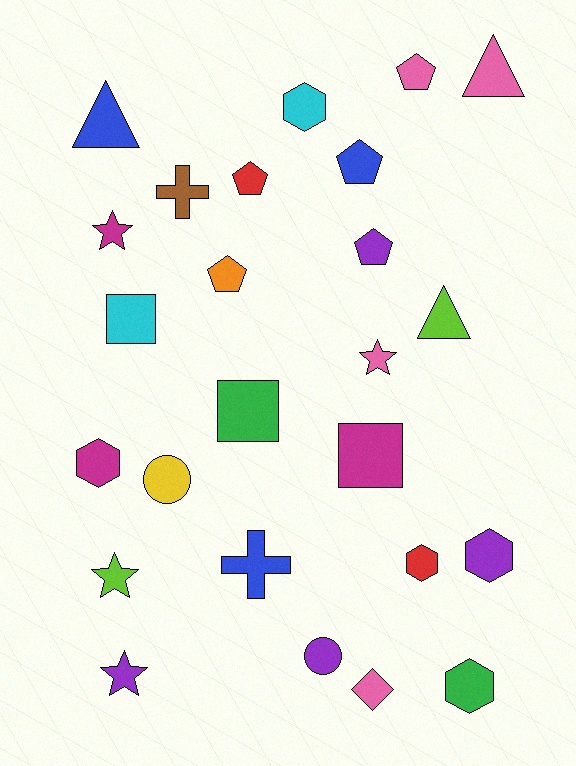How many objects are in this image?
There are 25 objects.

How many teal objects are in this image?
There are no teal objects.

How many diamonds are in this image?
There is 1 diamond.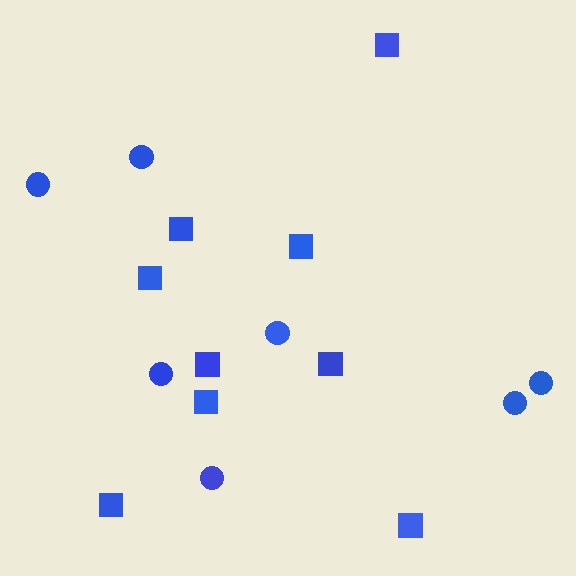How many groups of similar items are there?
There are 2 groups: one group of circles (7) and one group of squares (9).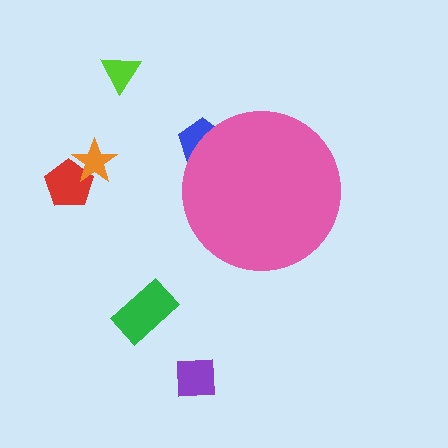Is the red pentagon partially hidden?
No, the red pentagon is fully visible.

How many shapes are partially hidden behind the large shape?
1 shape is partially hidden.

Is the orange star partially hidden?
No, the orange star is fully visible.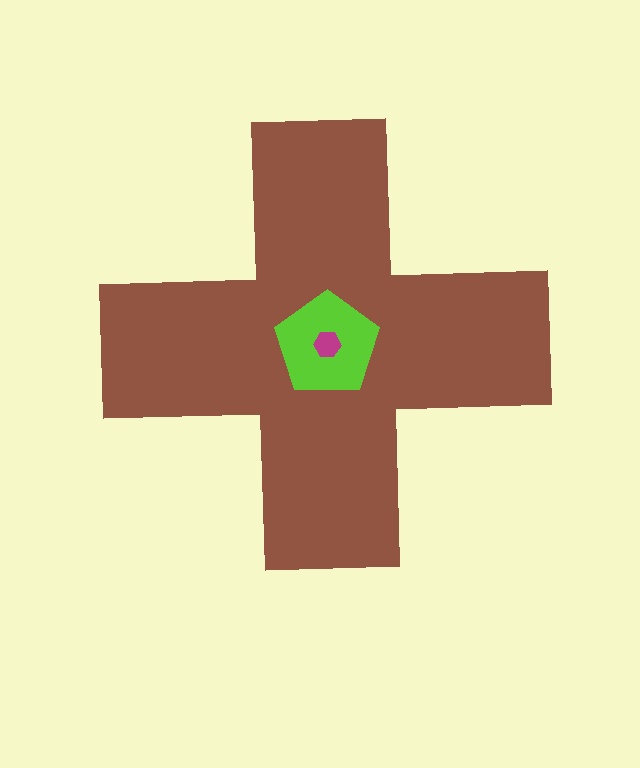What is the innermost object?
The magenta hexagon.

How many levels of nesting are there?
3.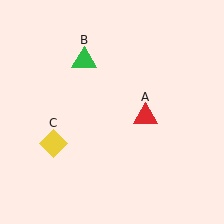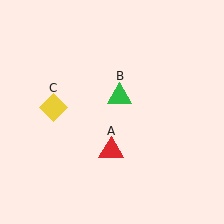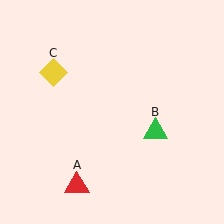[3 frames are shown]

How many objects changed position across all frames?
3 objects changed position: red triangle (object A), green triangle (object B), yellow diamond (object C).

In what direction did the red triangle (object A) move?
The red triangle (object A) moved down and to the left.